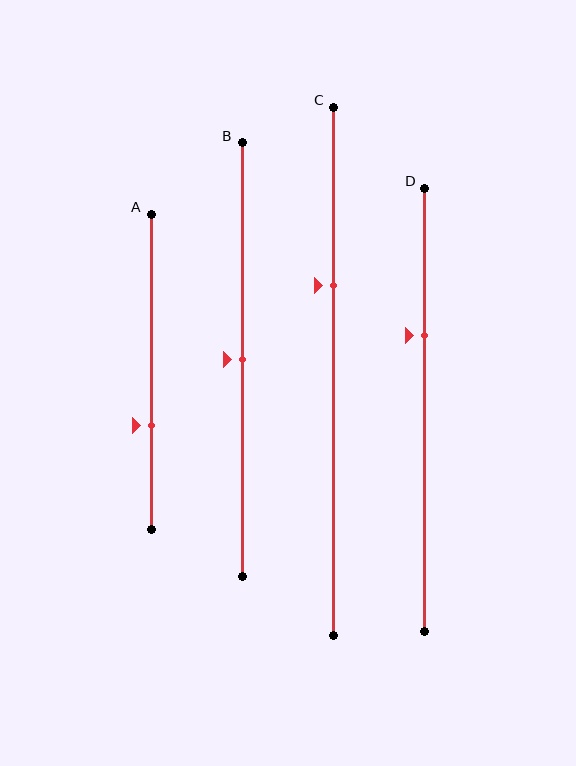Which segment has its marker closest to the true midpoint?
Segment B has its marker closest to the true midpoint.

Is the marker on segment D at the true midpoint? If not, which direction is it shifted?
No, the marker on segment D is shifted upward by about 17% of the segment length.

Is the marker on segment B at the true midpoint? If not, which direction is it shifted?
Yes, the marker on segment B is at the true midpoint.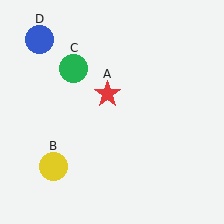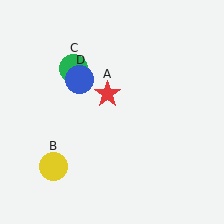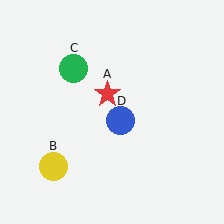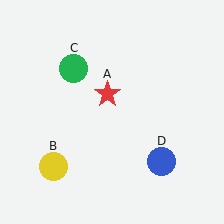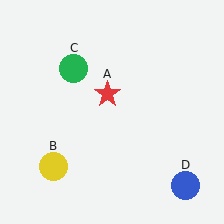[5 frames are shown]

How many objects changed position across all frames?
1 object changed position: blue circle (object D).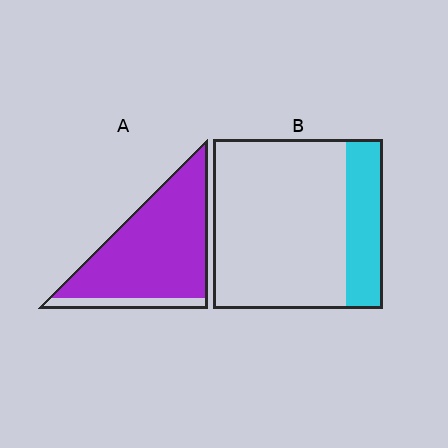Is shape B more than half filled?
No.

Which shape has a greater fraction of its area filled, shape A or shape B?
Shape A.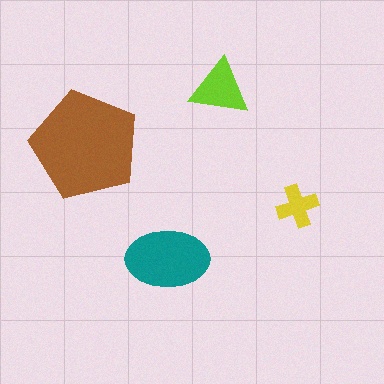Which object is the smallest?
The yellow cross.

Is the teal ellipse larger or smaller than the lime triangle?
Larger.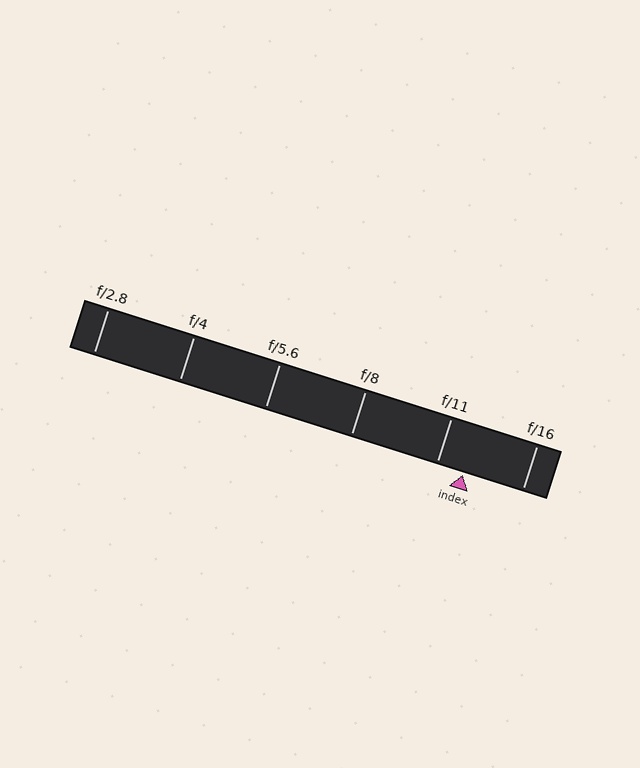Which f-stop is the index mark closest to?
The index mark is closest to f/11.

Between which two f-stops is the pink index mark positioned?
The index mark is between f/11 and f/16.